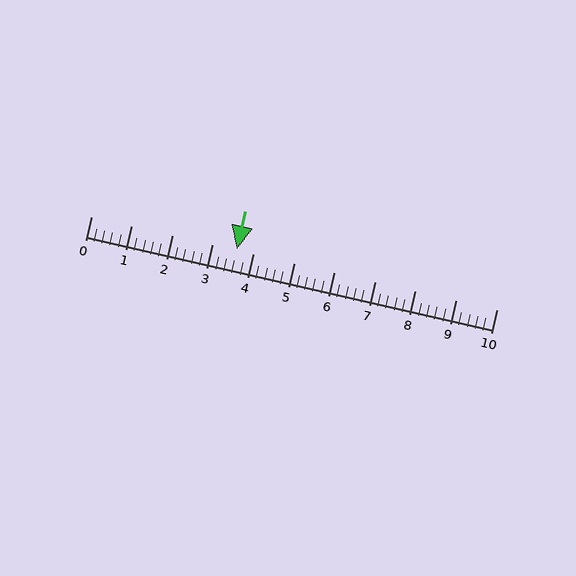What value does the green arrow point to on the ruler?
The green arrow points to approximately 3.6.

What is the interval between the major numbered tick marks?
The major tick marks are spaced 1 units apart.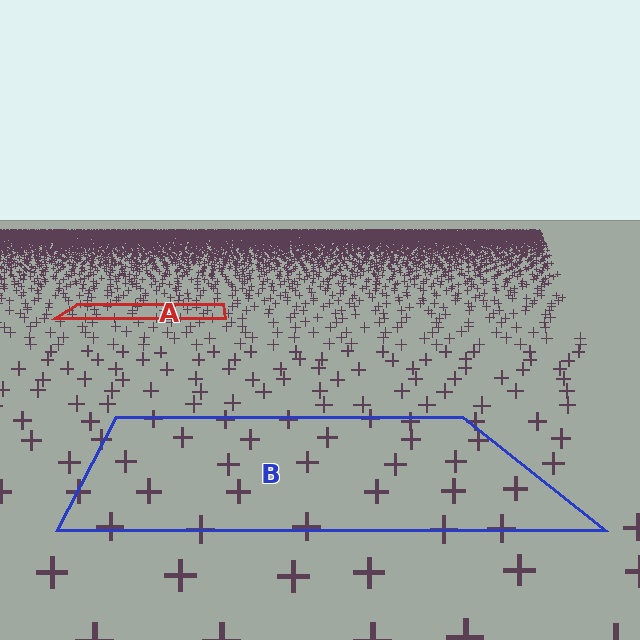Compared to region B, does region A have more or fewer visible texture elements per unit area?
Region A has more texture elements per unit area — they are packed more densely because it is farther away.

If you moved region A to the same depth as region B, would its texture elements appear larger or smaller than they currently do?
They would appear larger. At a closer depth, the same texture elements are projected at a bigger on-screen size.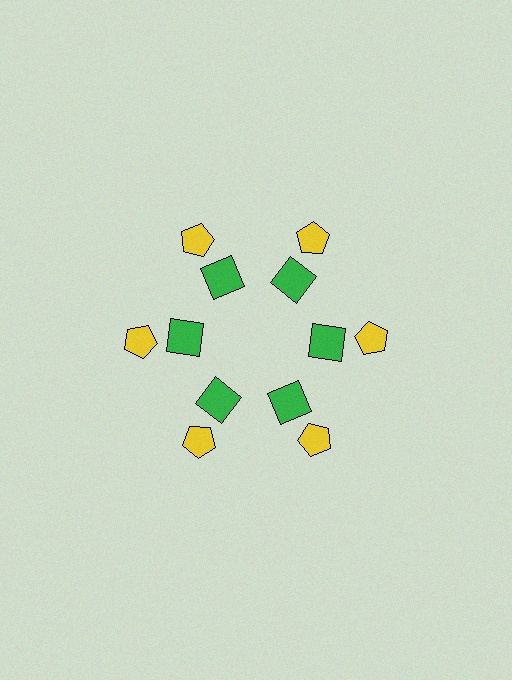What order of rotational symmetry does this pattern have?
This pattern has 6-fold rotational symmetry.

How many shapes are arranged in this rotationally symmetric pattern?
There are 12 shapes, arranged in 6 groups of 2.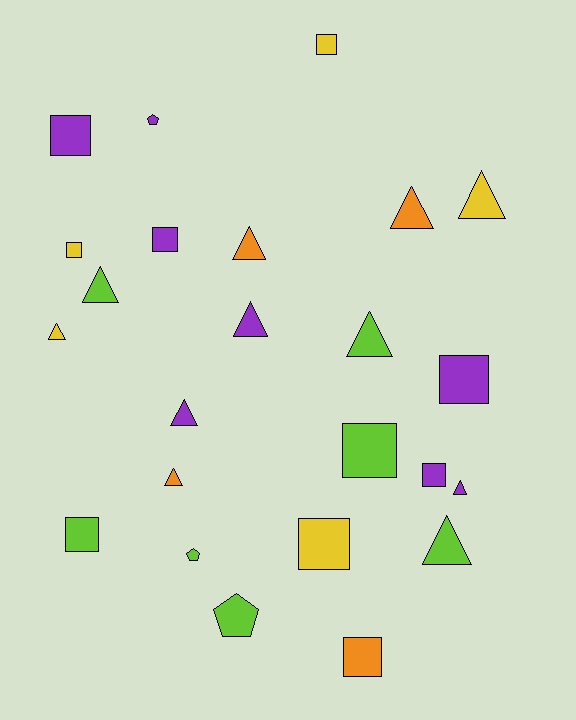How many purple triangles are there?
There are 3 purple triangles.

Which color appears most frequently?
Purple, with 8 objects.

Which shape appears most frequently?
Triangle, with 11 objects.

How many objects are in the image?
There are 24 objects.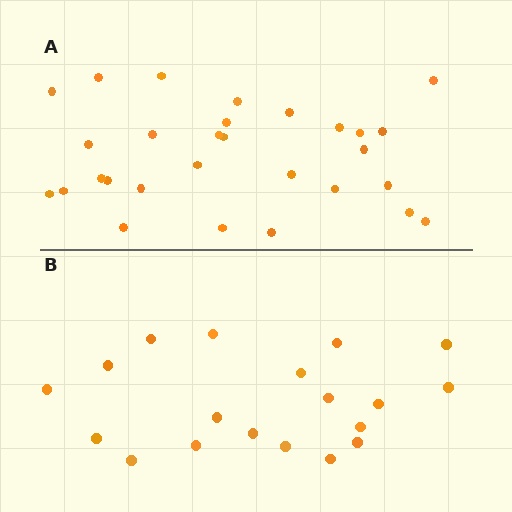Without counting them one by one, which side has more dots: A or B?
Region A (the top region) has more dots.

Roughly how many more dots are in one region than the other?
Region A has roughly 10 or so more dots than region B.